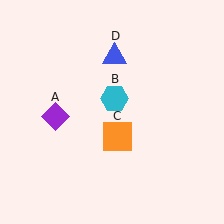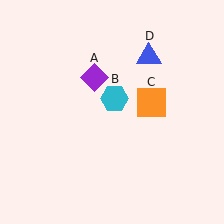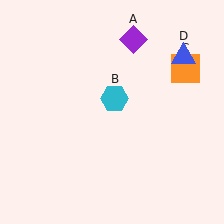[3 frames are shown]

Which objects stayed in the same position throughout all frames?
Cyan hexagon (object B) remained stationary.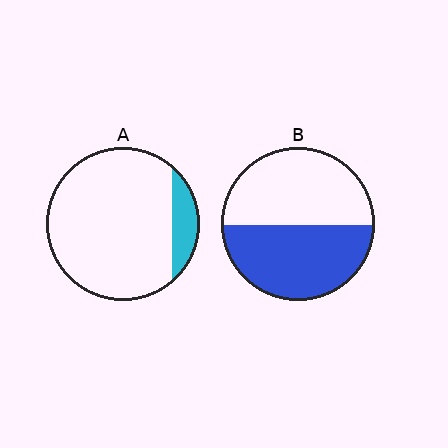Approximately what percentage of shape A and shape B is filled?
A is approximately 10% and B is approximately 50%.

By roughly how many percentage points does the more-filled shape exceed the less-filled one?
By roughly 35 percentage points (B over A).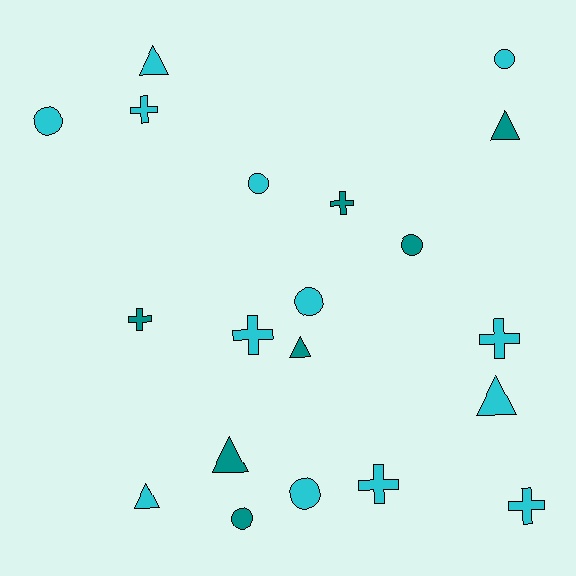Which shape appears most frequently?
Cross, with 7 objects.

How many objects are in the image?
There are 20 objects.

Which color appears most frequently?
Cyan, with 13 objects.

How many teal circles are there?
There are 2 teal circles.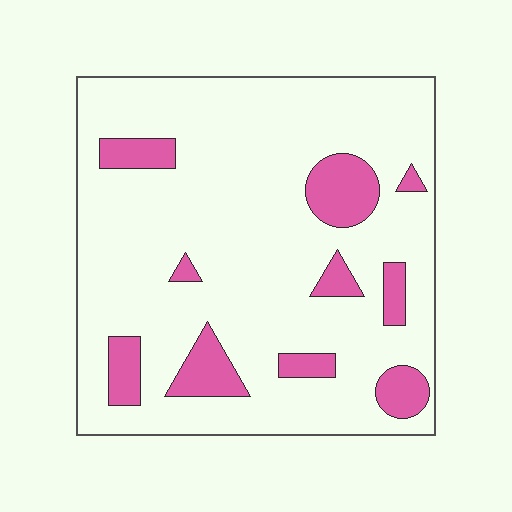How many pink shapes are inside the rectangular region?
10.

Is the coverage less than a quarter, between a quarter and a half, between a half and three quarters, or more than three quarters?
Less than a quarter.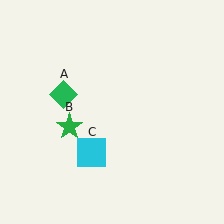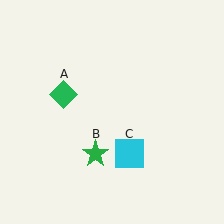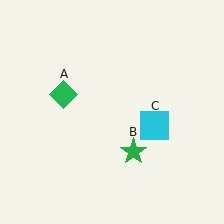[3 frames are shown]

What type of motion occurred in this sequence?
The green star (object B), cyan square (object C) rotated counterclockwise around the center of the scene.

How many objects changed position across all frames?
2 objects changed position: green star (object B), cyan square (object C).